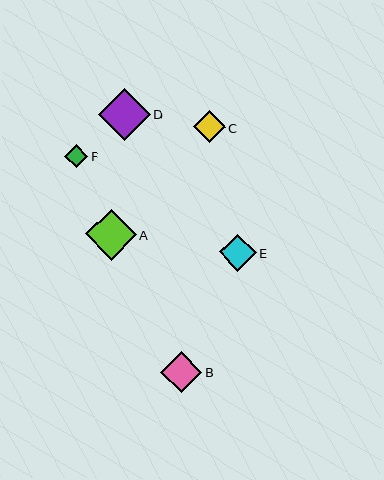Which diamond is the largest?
Diamond D is the largest with a size of approximately 52 pixels.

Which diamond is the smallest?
Diamond F is the smallest with a size of approximately 23 pixels.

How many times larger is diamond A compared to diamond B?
Diamond A is approximately 1.2 times the size of diamond B.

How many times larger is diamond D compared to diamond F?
Diamond D is approximately 2.3 times the size of diamond F.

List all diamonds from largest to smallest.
From largest to smallest: D, A, B, E, C, F.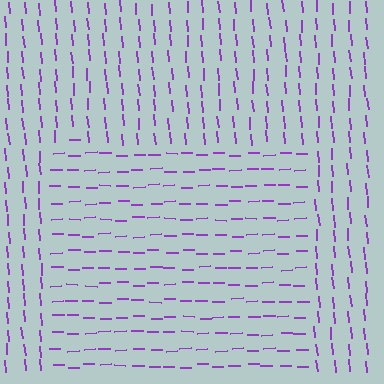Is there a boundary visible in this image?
Yes, there is a texture boundary formed by a change in line orientation.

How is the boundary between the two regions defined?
The boundary is defined purely by a change in line orientation (approximately 86 degrees difference). All lines are the same color and thickness.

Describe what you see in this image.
The image is filled with small purple line segments. A rectangle region in the image has lines oriented differently from the surrounding lines, creating a visible texture boundary.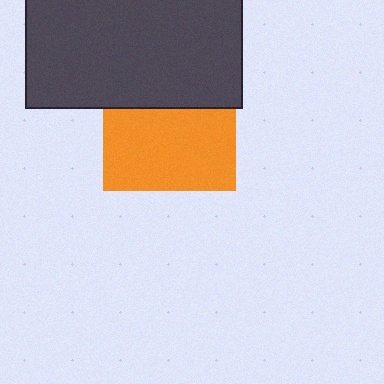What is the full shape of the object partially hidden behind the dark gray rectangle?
The partially hidden object is an orange square.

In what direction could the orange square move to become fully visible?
The orange square could move down. That would shift it out from behind the dark gray rectangle entirely.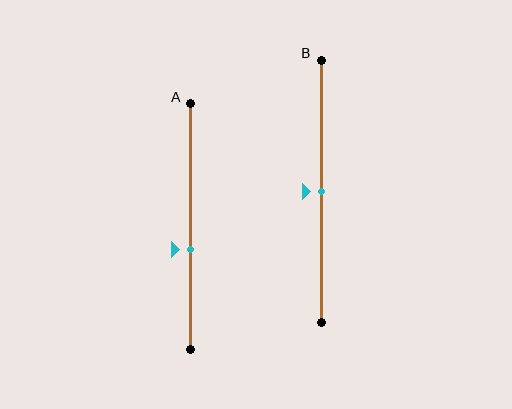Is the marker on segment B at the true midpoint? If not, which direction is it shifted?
Yes, the marker on segment B is at the true midpoint.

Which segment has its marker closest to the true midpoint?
Segment B has its marker closest to the true midpoint.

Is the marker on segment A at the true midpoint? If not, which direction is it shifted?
No, the marker on segment A is shifted downward by about 9% of the segment length.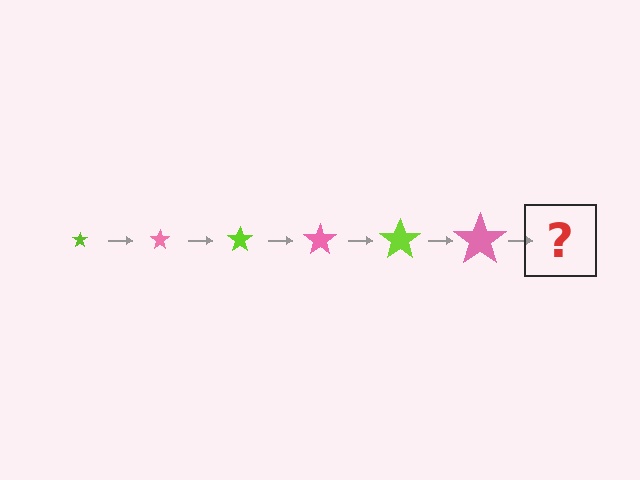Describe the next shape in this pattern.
It should be a lime star, larger than the previous one.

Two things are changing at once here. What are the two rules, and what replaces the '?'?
The two rules are that the star grows larger each step and the color cycles through lime and pink. The '?' should be a lime star, larger than the previous one.